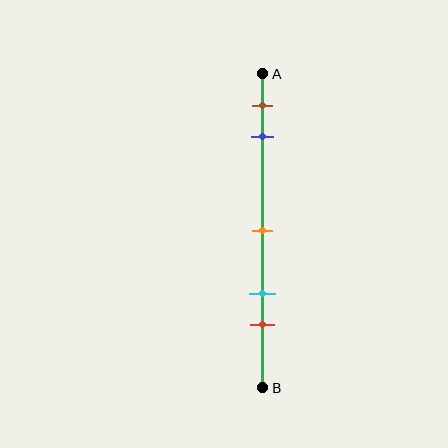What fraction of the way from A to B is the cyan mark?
The cyan mark is approximately 70% (0.7) of the way from A to B.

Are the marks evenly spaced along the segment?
No, the marks are not evenly spaced.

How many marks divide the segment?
There are 5 marks dividing the segment.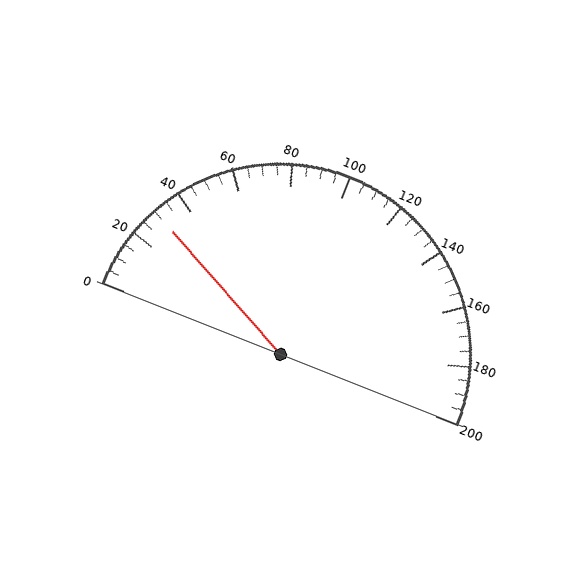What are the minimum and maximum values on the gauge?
The gauge ranges from 0 to 200.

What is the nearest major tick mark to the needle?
The nearest major tick mark is 40.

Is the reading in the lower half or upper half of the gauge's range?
The reading is in the lower half of the range (0 to 200).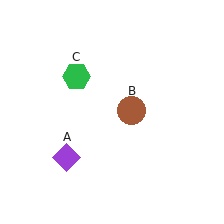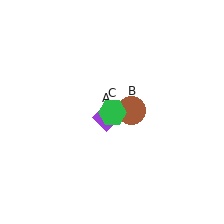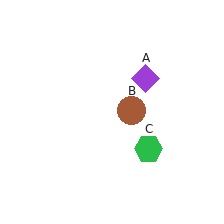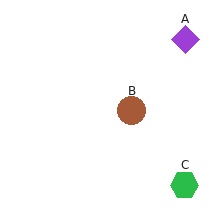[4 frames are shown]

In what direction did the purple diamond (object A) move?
The purple diamond (object A) moved up and to the right.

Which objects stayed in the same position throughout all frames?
Brown circle (object B) remained stationary.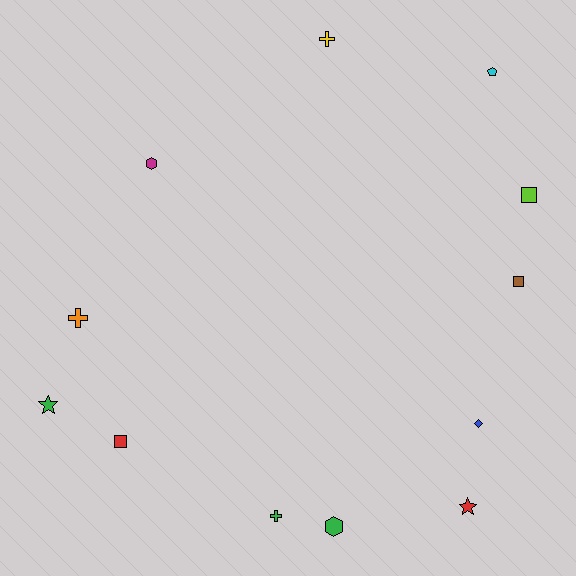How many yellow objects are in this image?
There is 1 yellow object.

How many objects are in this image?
There are 12 objects.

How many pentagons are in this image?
There is 1 pentagon.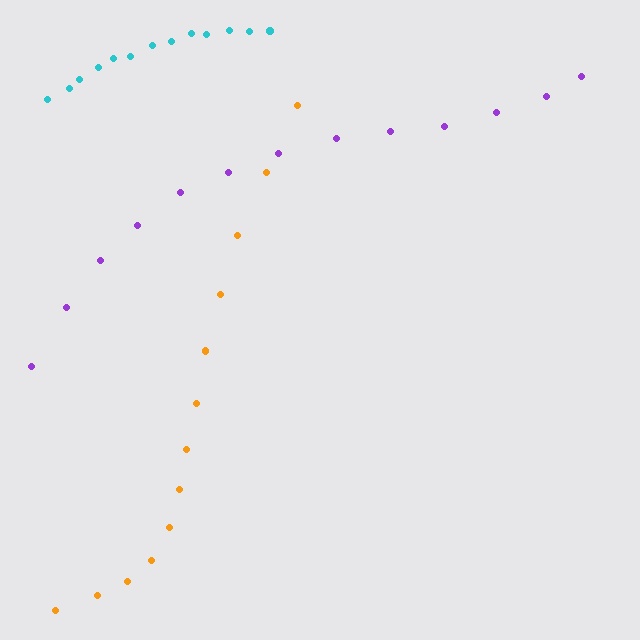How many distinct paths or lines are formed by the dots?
There are 3 distinct paths.